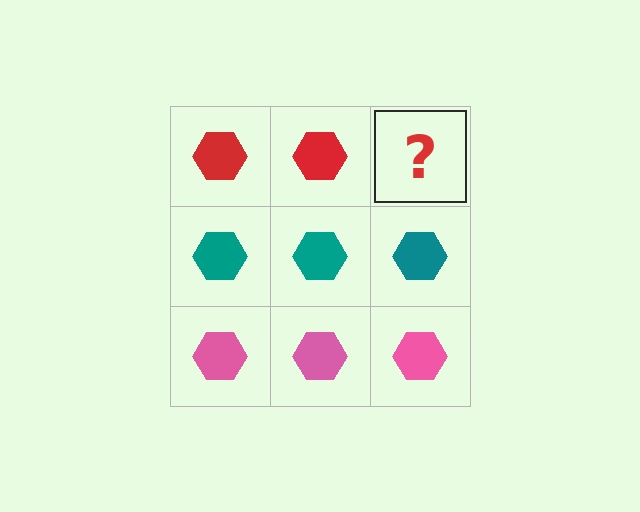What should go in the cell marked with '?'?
The missing cell should contain a red hexagon.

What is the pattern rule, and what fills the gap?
The rule is that each row has a consistent color. The gap should be filled with a red hexagon.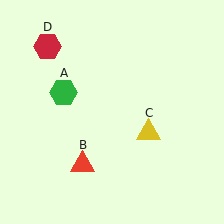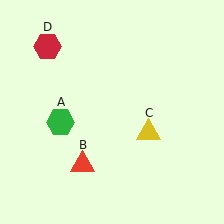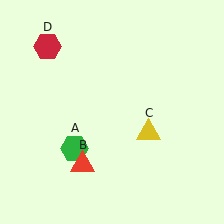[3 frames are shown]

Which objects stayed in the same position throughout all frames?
Red triangle (object B) and yellow triangle (object C) and red hexagon (object D) remained stationary.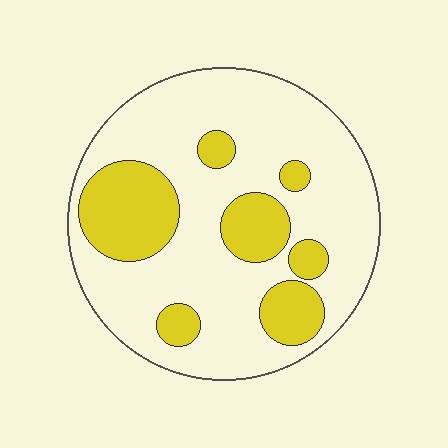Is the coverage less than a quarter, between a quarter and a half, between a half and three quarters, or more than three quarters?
Between a quarter and a half.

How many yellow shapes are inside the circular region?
7.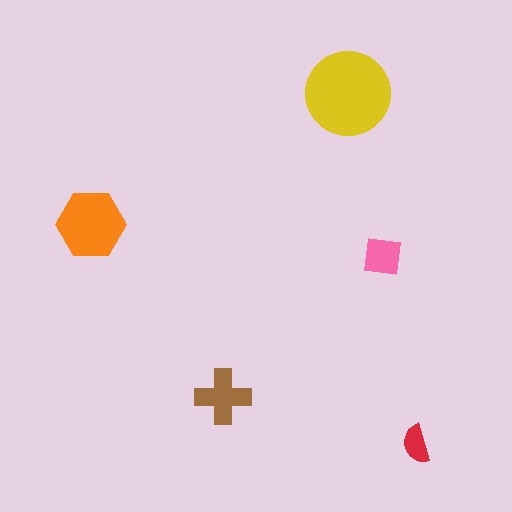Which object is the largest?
The yellow circle.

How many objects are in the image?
There are 5 objects in the image.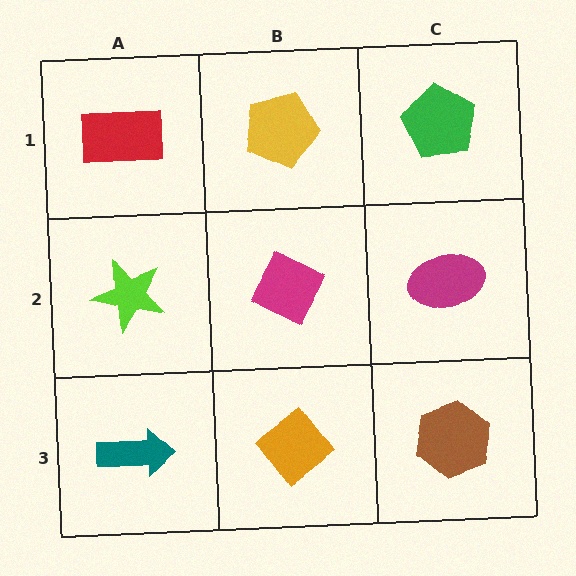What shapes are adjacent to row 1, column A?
A lime star (row 2, column A), a yellow pentagon (row 1, column B).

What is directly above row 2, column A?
A red rectangle.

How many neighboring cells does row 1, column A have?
2.